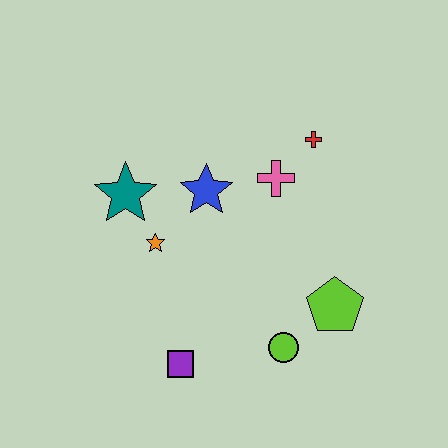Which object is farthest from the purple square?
The red cross is farthest from the purple square.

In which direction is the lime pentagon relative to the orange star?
The lime pentagon is to the right of the orange star.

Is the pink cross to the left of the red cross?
Yes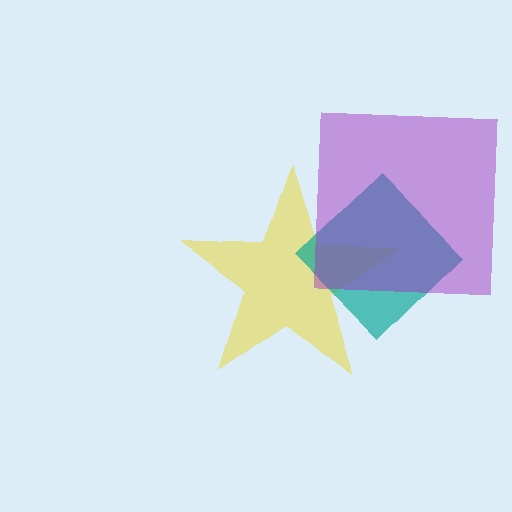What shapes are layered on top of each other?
The layered shapes are: a yellow star, a teal diamond, a purple square.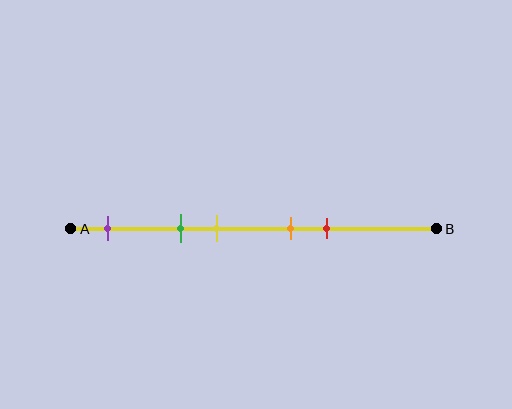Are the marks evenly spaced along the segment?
No, the marks are not evenly spaced.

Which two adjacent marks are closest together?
The orange and red marks are the closest adjacent pair.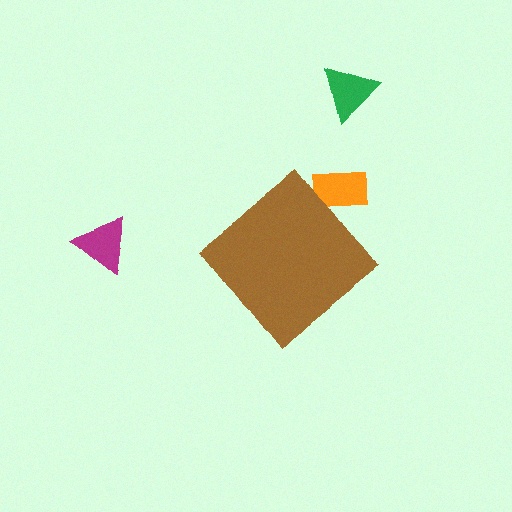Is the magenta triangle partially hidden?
No, the magenta triangle is fully visible.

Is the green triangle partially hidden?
No, the green triangle is fully visible.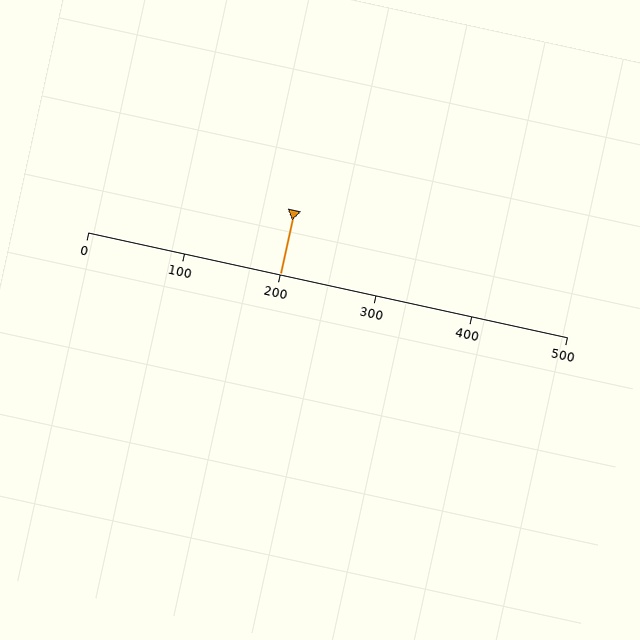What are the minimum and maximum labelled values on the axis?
The axis runs from 0 to 500.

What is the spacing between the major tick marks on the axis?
The major ticks are spaced 100 apart.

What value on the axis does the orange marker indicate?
The marker indicates approximately 200.